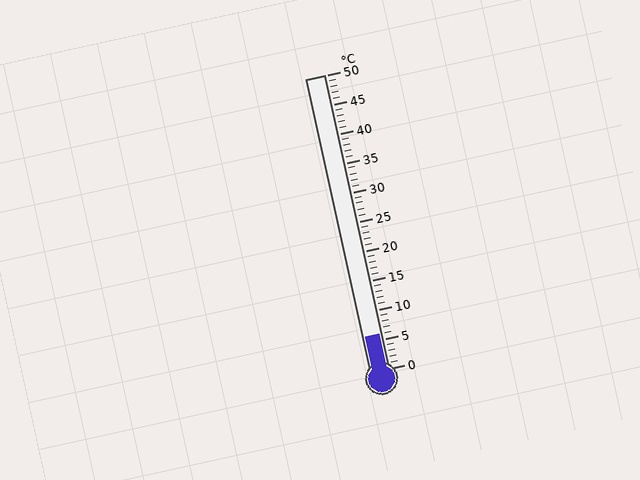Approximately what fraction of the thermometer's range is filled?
The thermometer is filled to approximately 10% of its range.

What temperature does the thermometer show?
The thermometer shows approximately 6°C.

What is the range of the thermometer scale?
The thermometer scale ranges from 0°C to 50°C.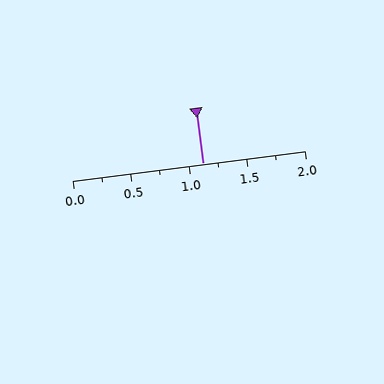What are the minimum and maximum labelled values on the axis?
The axis runs from 0.0 to 2.0.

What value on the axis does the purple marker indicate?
The marker indicates approximately 1.12.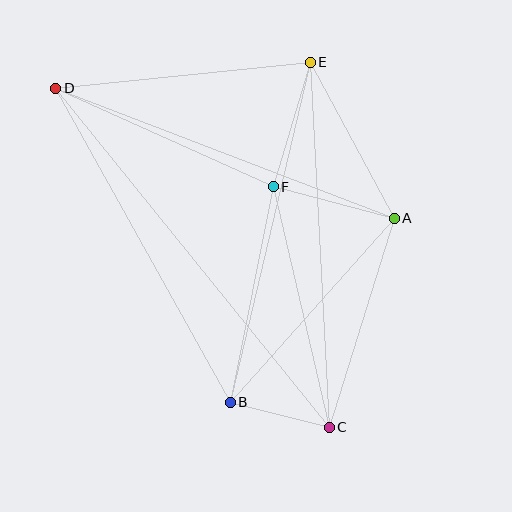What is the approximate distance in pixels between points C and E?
The distance between C and E is approximately 366 pixels.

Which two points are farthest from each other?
Points C and D are farthest from each other.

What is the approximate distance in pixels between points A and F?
The distance between A and F is approximately 125 pixels.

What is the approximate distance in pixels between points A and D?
The distance between A and D is approximately 363 pixels.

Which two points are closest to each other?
Points B and C are closest to each other.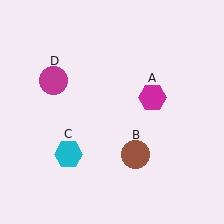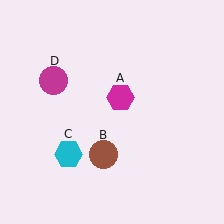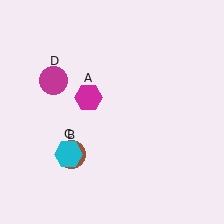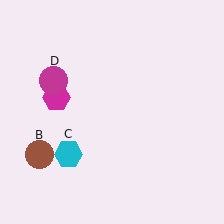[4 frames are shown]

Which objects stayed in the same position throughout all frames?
Cyan hexagon (object C) and magenta circle (object D) remained stationary.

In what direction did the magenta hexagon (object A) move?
The magenta hexagon (object A) moved left.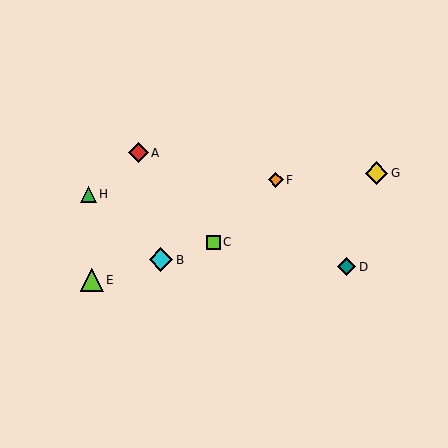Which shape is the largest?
The cyan diamond (labeled B) is the largest.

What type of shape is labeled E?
Shape E is a lime triangle.